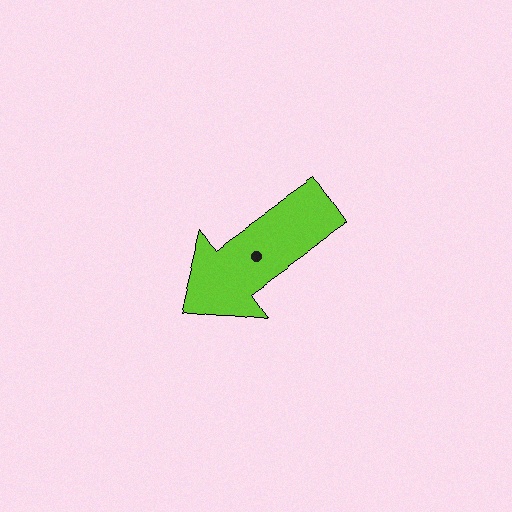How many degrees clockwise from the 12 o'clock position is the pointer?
Approximately 235 degrees.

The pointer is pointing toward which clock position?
Roughly 8 o'clock.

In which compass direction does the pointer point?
Southwest.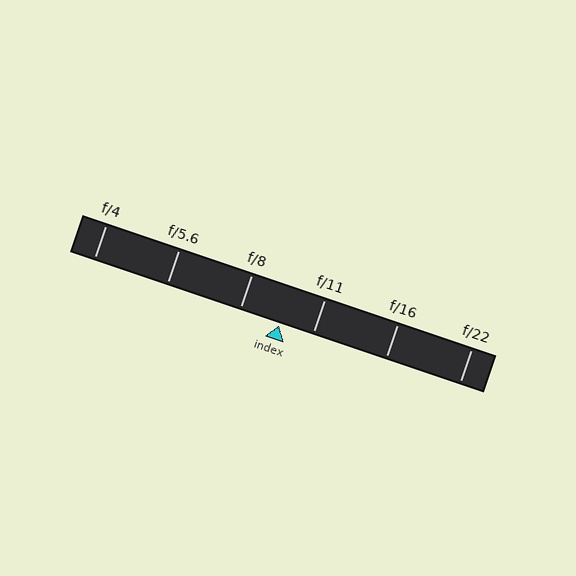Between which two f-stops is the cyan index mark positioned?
The index mark is between f/8 and f/11.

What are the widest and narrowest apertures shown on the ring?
The widest aperture shown is f/4 and the narrowest is f/22.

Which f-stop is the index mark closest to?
The index mark is closest to f/11.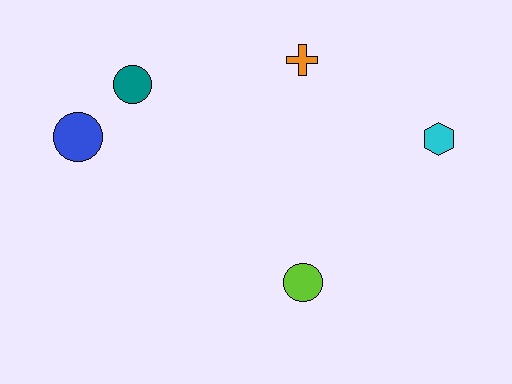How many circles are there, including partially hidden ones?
There are 3 circles.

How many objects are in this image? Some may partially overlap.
There are 5 objects.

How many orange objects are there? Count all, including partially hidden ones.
There is 1 orange object.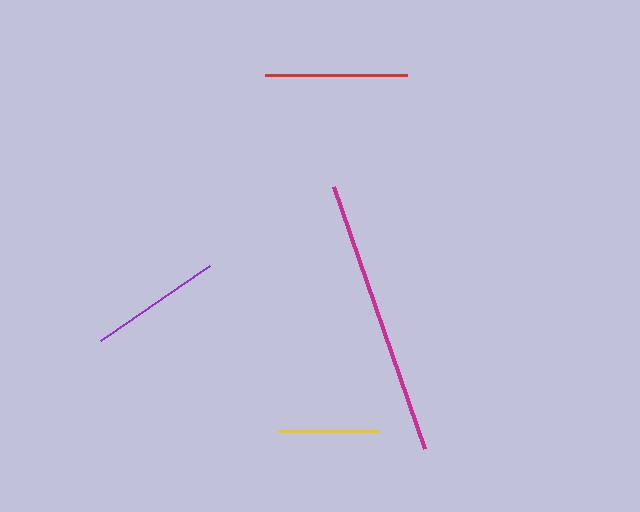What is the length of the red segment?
The red segment is approximately 142 pixels long.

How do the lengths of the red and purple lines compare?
The red and purple lines are approximately the same length.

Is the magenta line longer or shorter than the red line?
The magenta line is longer than the red line.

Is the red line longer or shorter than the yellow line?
The red line is longer than the yellow line.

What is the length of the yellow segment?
The yellow segment is approximately 101 pixels long.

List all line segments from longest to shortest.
From longest to shortest: magenta, red, purple, yellow.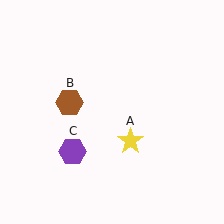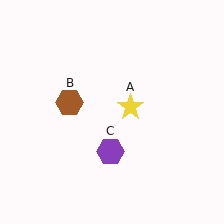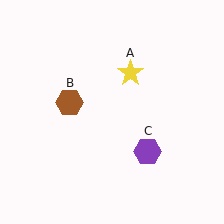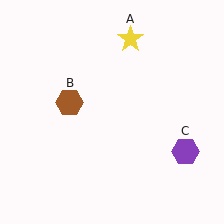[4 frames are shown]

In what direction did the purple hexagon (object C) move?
The purple hexagon (object C) moved right.